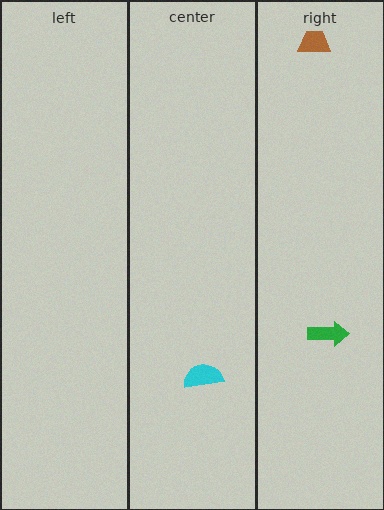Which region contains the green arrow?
The right region.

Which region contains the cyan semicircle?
The center region.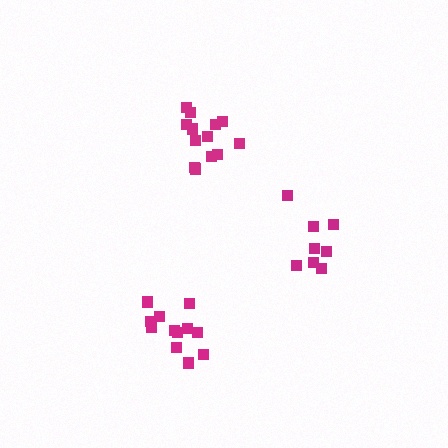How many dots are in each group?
Group 1: 8 dots, Group 2: 13 dots, Group 3: 12 dots (33 total).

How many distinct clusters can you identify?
There are 3 distinct clusters.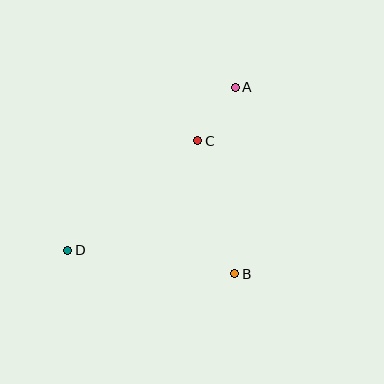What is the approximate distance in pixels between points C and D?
The distance between C and D is approximately 170 pixels.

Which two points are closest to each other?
Points A and C are closest to each other.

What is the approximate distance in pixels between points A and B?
The distance between A and B is approximately 186 pixels.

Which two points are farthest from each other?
Points A and D are farthest from each other.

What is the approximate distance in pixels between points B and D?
The distance between B and D is approximately 168 pixels.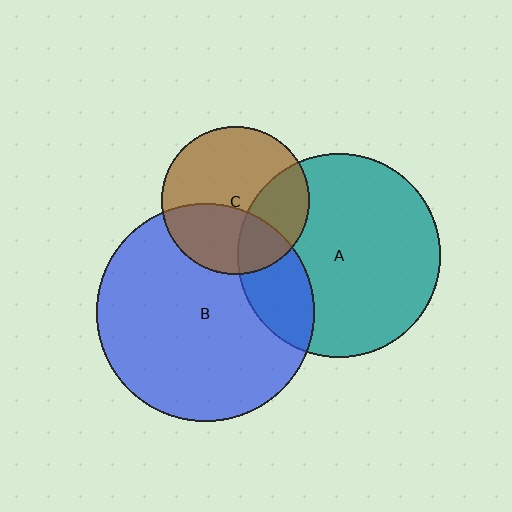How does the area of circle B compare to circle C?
Approximately 2.2 times.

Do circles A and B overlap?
Yes.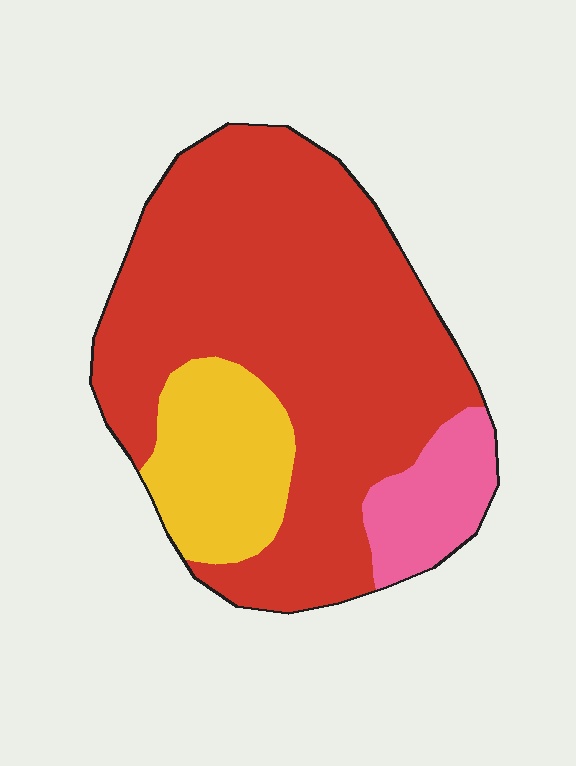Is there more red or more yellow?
Red.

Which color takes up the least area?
Pink, at roughly 10%.